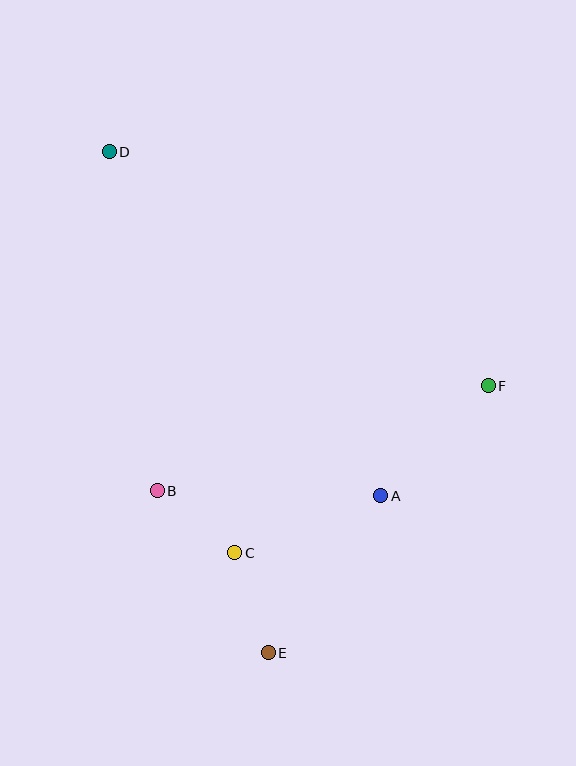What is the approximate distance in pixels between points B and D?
The distance between B and D is approximately 343 pixels.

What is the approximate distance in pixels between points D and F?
The distance between D and F is approximately 446 pixels.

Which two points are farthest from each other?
Points D and E are farthest from each other.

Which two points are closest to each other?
Points B and C are closest to each other.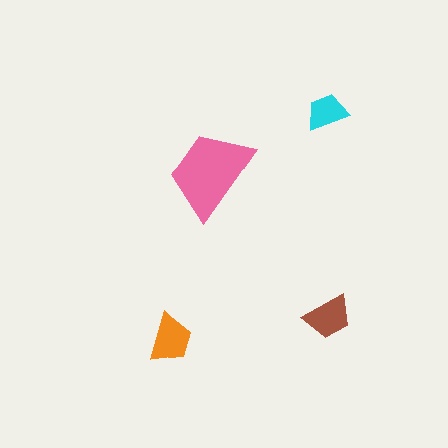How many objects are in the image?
There are 4 objects in the image.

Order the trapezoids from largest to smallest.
the pink one, the orange one, the brown one, the cyan one.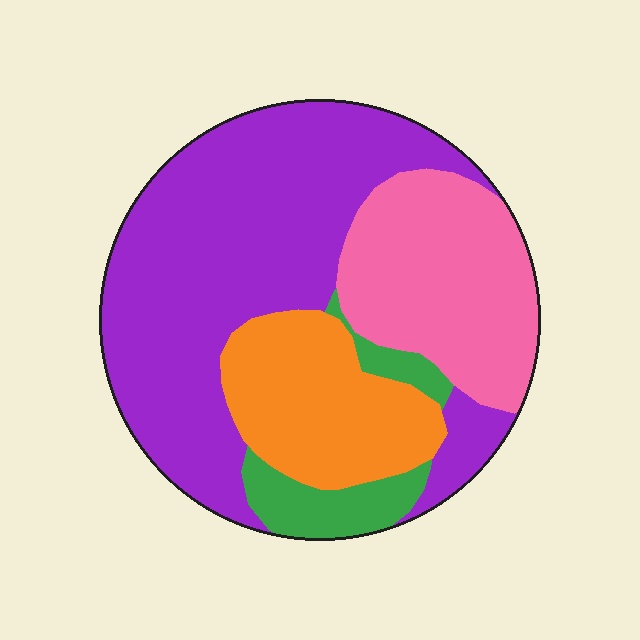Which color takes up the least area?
Green, at roughly 10%.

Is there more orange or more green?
Orange.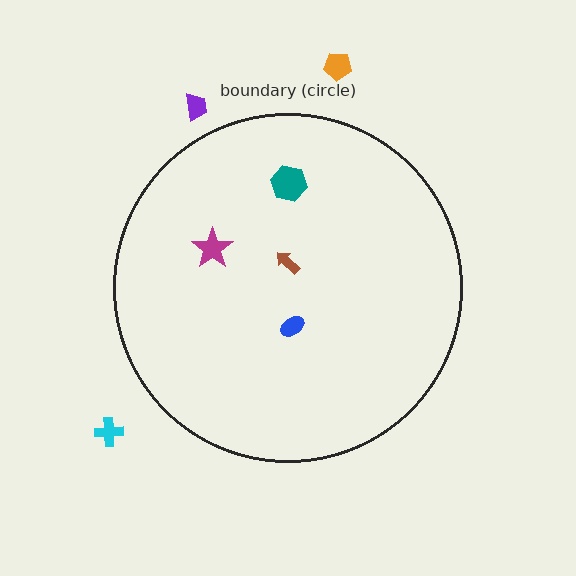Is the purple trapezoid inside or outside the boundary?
Outside.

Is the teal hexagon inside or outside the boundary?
Inside.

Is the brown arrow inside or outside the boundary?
Inside.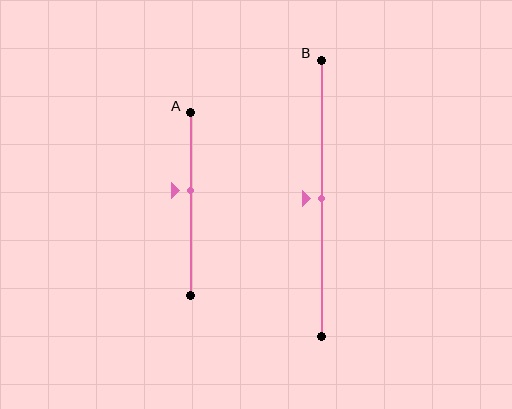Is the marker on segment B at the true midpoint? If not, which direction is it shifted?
Yes, the marker on segment B is at the true midpoint.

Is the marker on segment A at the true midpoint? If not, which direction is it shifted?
No, the marker on segment A is shifted upward by about 7% of the segment length.